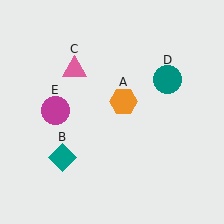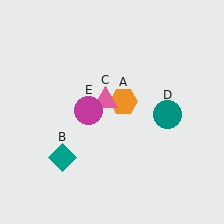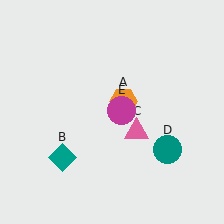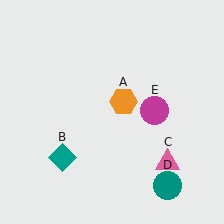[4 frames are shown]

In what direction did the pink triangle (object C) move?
The pink triangle (object C) moved down and to the right.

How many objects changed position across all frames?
3 objects changed position: pink triangle (object C), teal circle (object D), magenta circle (object E).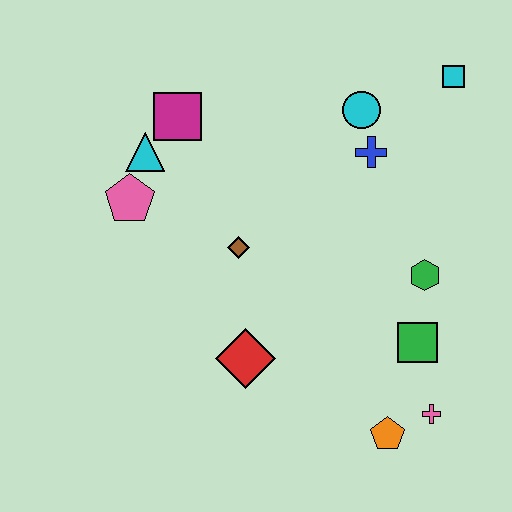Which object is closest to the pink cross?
The orange pentagon is closest to the pink cross.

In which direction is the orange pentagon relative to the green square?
The orange pentagon is below the green square.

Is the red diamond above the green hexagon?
No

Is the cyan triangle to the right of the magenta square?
No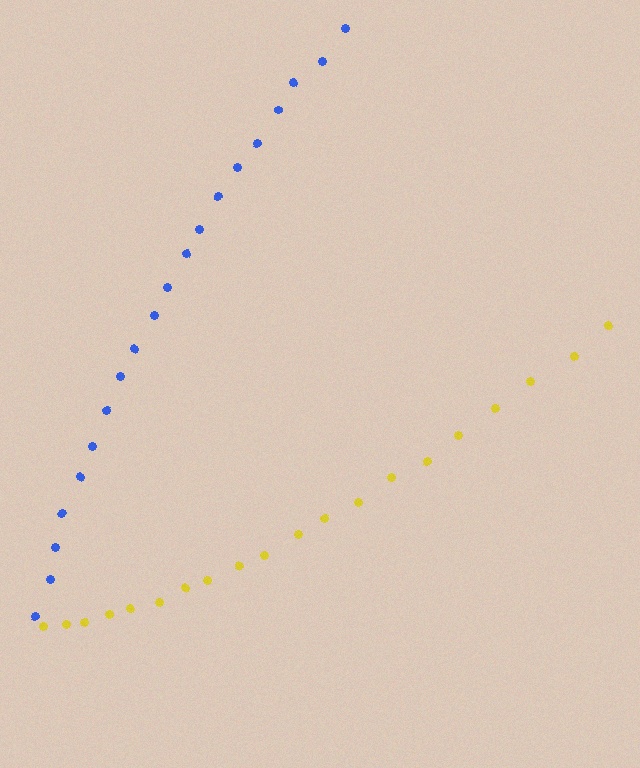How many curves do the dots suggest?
There are 2 distinct paths.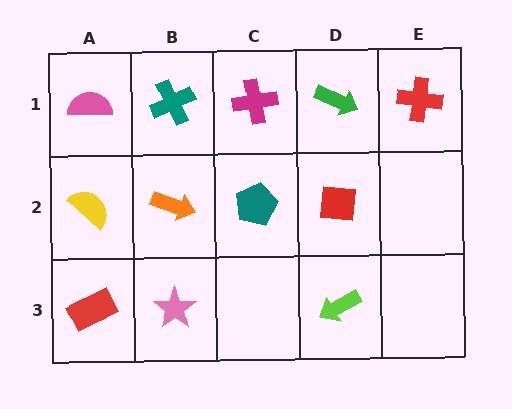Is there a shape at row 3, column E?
No, that cell is empty.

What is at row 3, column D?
A lime arrow.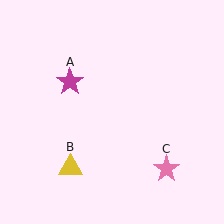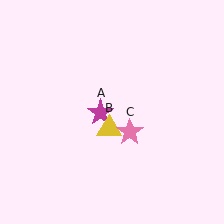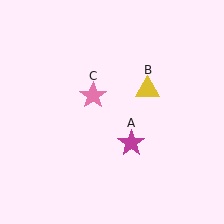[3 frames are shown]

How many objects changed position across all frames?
3 objects changed position: magenta star (object A), yellow triangle (object B), pink star (object C).